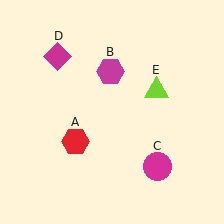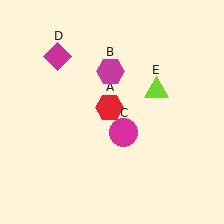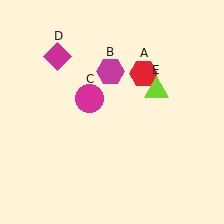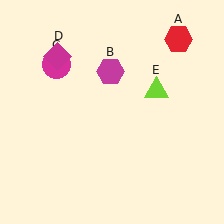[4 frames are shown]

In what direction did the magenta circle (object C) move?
The magenta circle (object C) moved up and to the left.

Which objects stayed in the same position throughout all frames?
Magenta hexagon (object B) and magenta diamond (object D) and lime triangle (object E) remained stationary.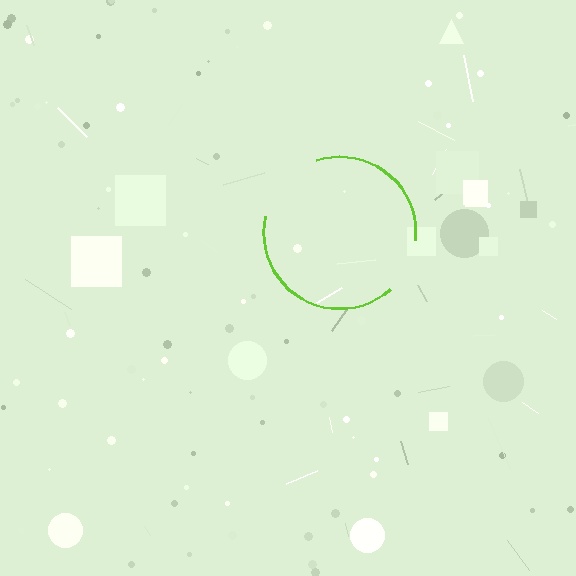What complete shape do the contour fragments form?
The contour fragments form a circle.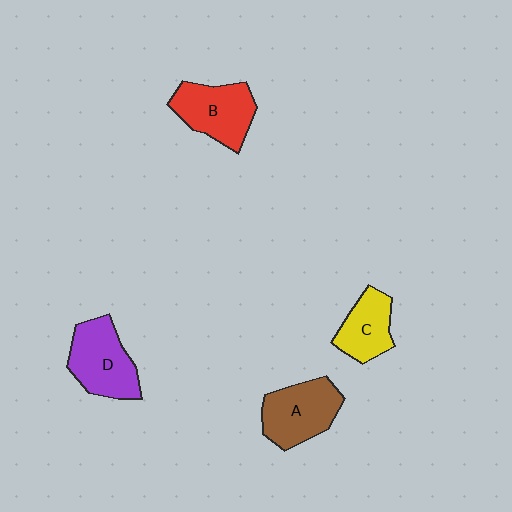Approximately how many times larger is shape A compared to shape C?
Approximately 1.4 times.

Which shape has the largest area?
Shape D (purple).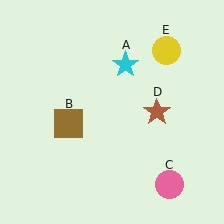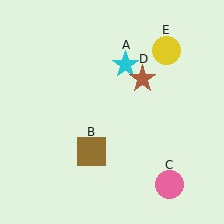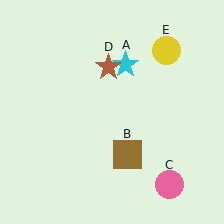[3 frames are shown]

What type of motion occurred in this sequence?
The brown square (object B), brown star (object D) rotated counterclockwise around the center of the scene.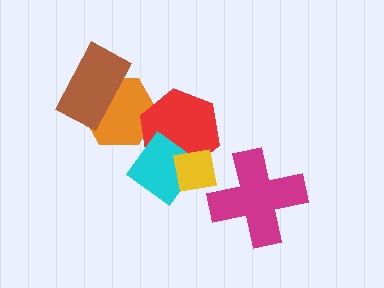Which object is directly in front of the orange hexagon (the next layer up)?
The red hexagon is directly in front of the orange hexagon.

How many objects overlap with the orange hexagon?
2 objects overlap with the orange hexagon.